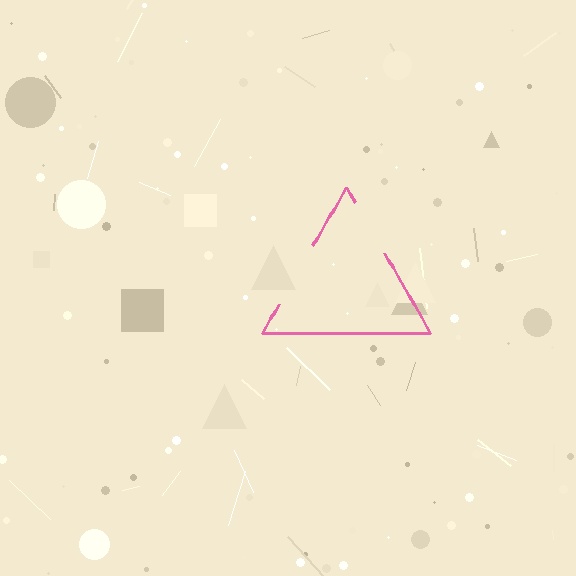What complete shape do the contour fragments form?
The contour fragments form a triangle.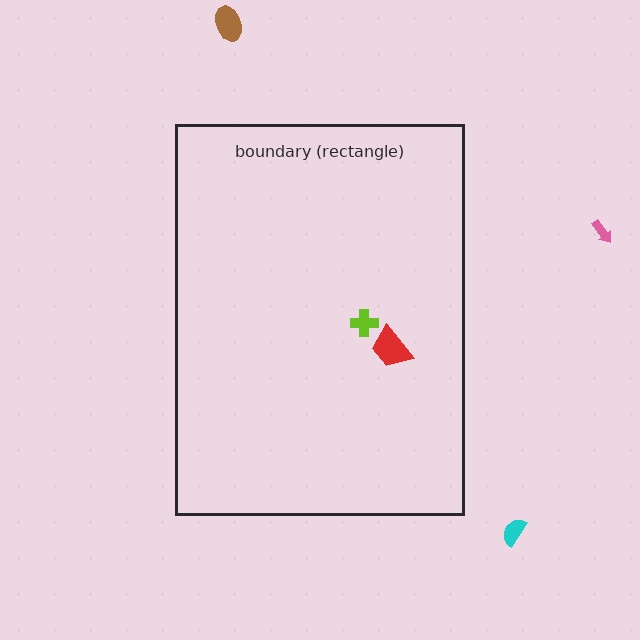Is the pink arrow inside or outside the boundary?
Outside.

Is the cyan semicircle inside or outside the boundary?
Outside.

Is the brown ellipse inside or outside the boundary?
Outside.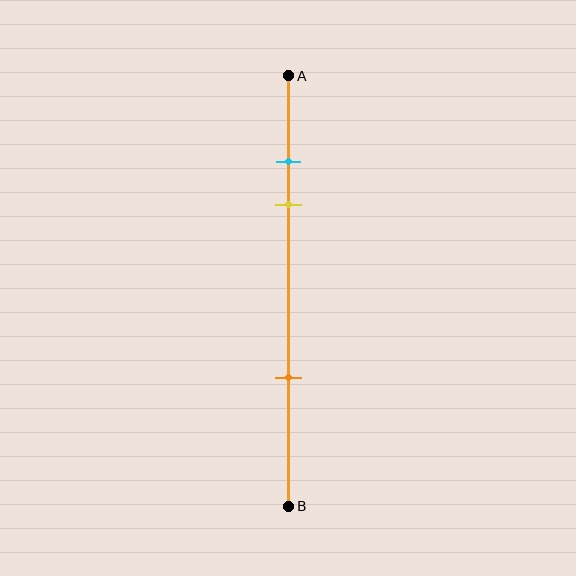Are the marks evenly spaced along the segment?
No, the marks are not evenly spaced.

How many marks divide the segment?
There are 3 marks dividing the segment.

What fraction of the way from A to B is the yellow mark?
The yellow mark is approximately 30% (0.3) of the way from A to B.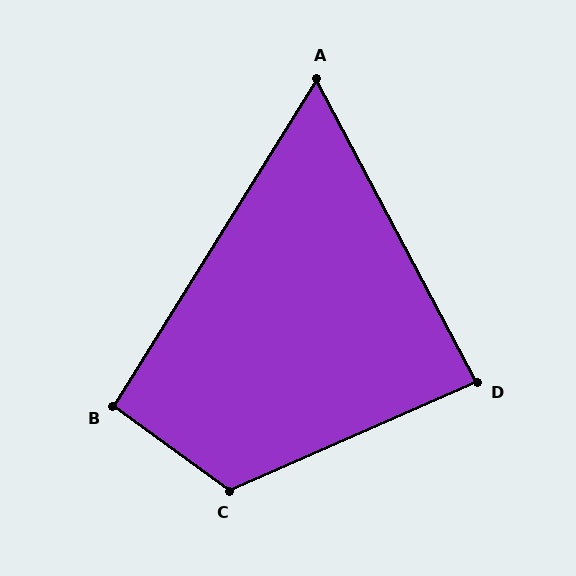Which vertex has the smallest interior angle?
A, at approximately 60 degrees.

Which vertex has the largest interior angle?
C, at approximately 120 degrees.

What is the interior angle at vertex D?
Approximately 86 degrees (approximately right).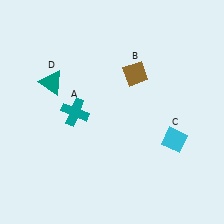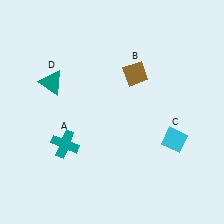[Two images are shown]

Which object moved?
The teal cross (A) moved down.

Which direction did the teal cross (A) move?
The teal cross (A) moved down.